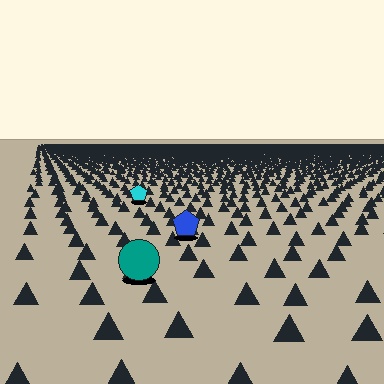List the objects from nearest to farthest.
From nearest to farthest: the teal circle, the blue pentagon, the cyan pentagon.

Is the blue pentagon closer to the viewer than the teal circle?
No. The teal circle is closer — you can tell from the texture gradient: the ground texture is coarser near it.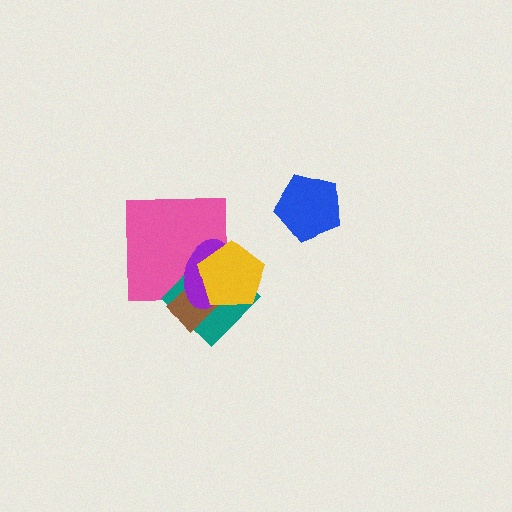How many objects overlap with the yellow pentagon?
4 objects overlap with the yellow pentagon.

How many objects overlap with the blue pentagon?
0 objects overlap with the blue pentagon.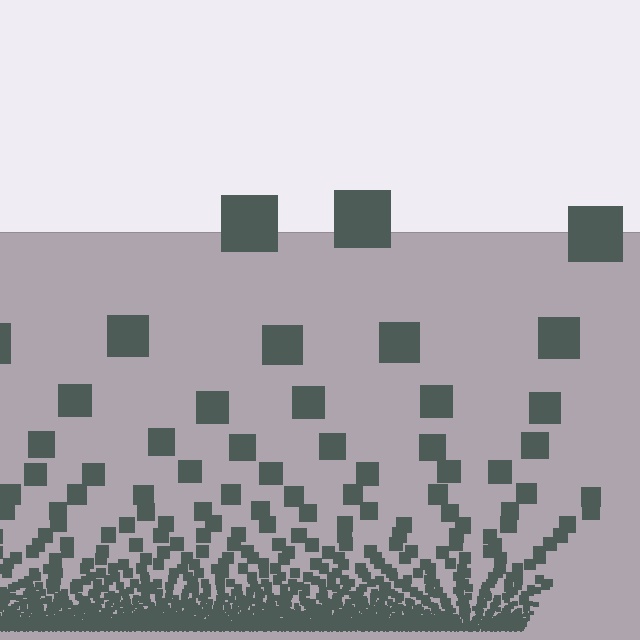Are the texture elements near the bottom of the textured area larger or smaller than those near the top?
Smaller. The gradient is inverted — elements near the bottom are smaller and denser.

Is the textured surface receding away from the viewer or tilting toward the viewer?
The surface appears to tilt toward the viewer. Texture elements get larger and sparser toward the top.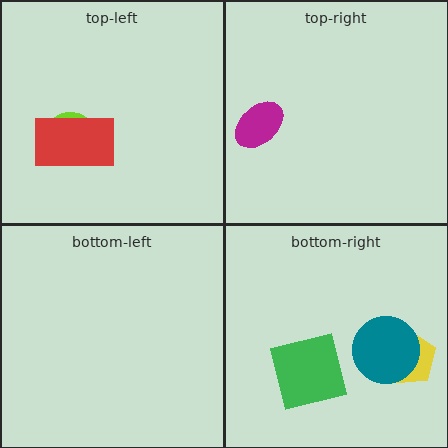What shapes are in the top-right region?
The magenta ellipse.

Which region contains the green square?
The bottom-right region.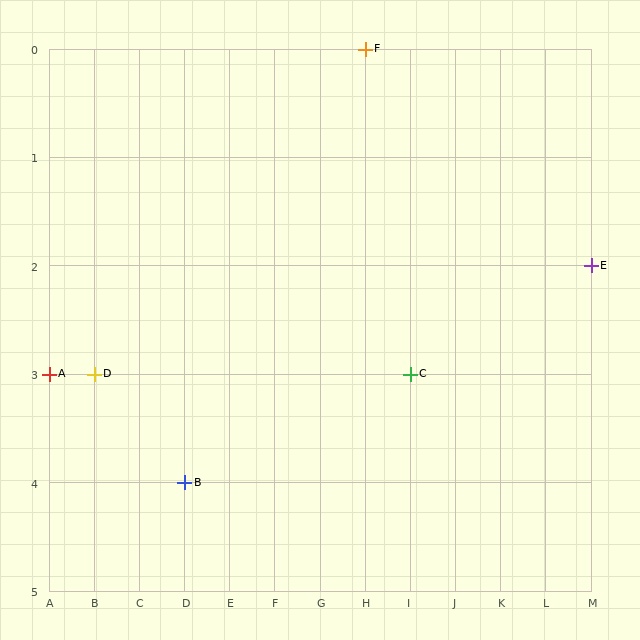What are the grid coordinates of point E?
Point E is at grid coordinates (M, 2).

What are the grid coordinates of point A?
Point A is at grid coordinates (A, 3).